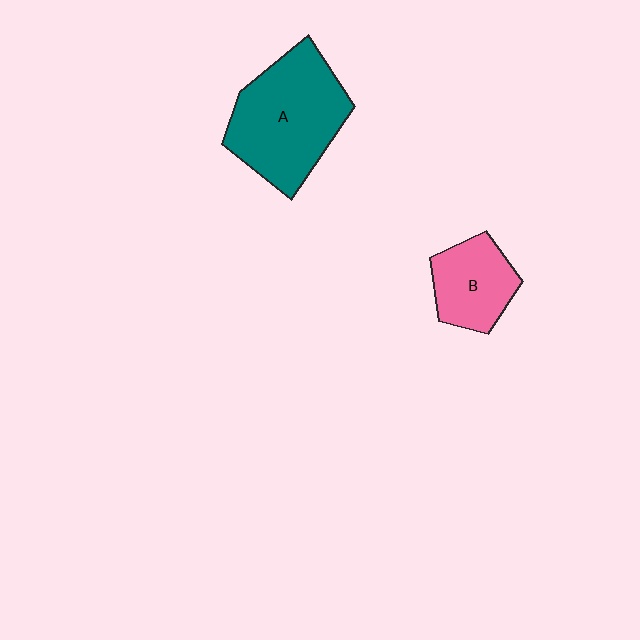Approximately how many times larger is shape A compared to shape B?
Approximately 1.9 times.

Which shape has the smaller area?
Shape B (pink).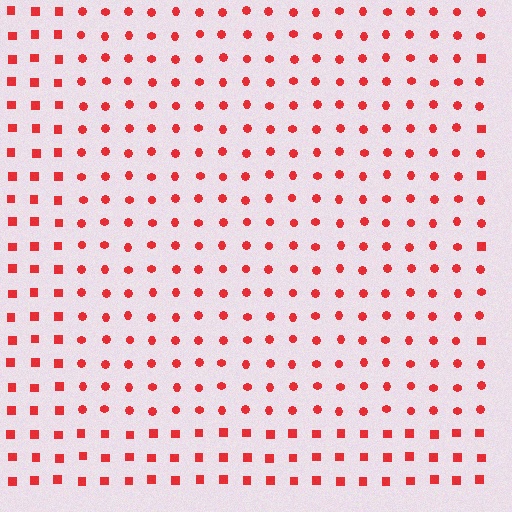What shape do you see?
I see a rectangle.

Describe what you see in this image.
The image is filled with small red elements arranged in a uniform grid. A rectangle-shaped region contains circles, while the surrounding area contains squares. The boundary is defined purely by the change in element shape.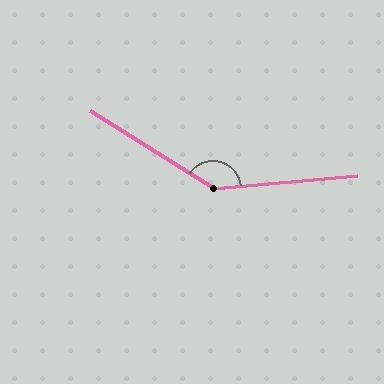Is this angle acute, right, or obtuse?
It is obtuse.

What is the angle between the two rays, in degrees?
Approximately 142 degrees.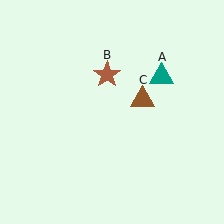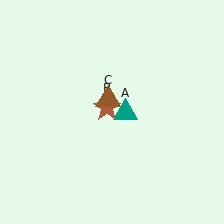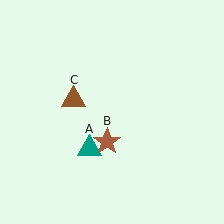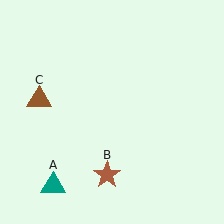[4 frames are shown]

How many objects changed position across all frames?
3 objects changed position: teal triangle (object A), brown star (object B), brown triangle (object C).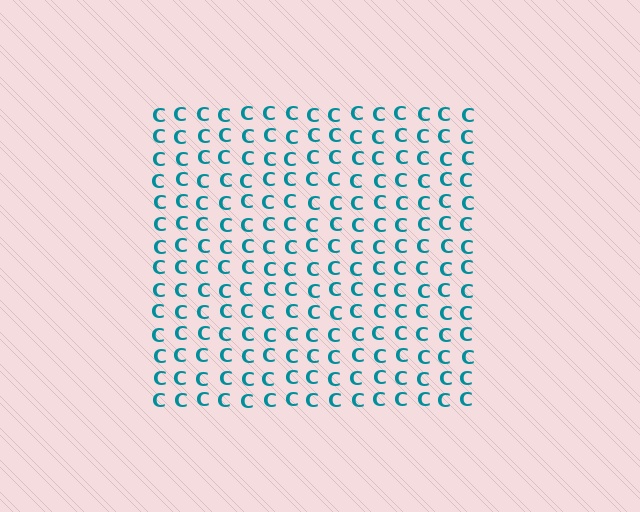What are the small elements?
The small elements are letter C's.